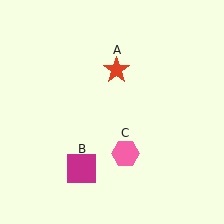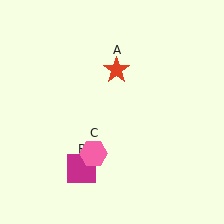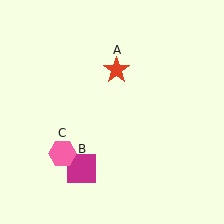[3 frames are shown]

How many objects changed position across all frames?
1 object changed position: pink hexagon (object C).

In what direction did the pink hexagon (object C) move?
The pink hexagon (object C) moved left.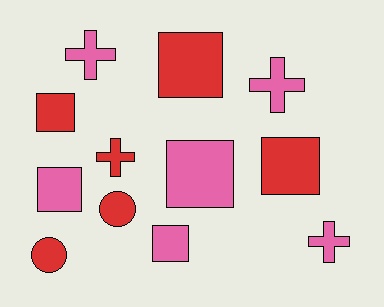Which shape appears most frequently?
Square, with 6 objects.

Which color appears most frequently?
Red, with 6 objects.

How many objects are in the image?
There are 12 objects.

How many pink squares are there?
There are 3 pink squares.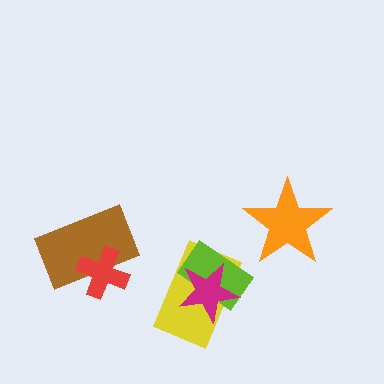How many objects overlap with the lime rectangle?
2 objects overlap with the lime rectangle.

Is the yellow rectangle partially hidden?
Yes, it is partially covered by another shape.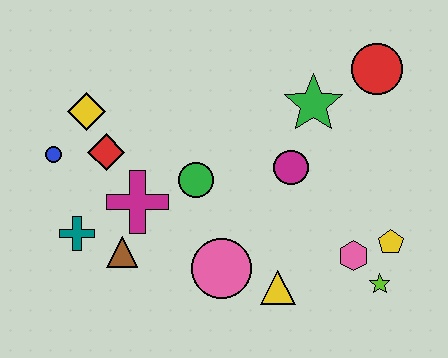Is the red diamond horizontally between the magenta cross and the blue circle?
Yes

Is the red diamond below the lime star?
No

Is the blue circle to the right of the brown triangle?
No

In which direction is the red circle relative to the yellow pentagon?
The red circle is above the yellow pentagon.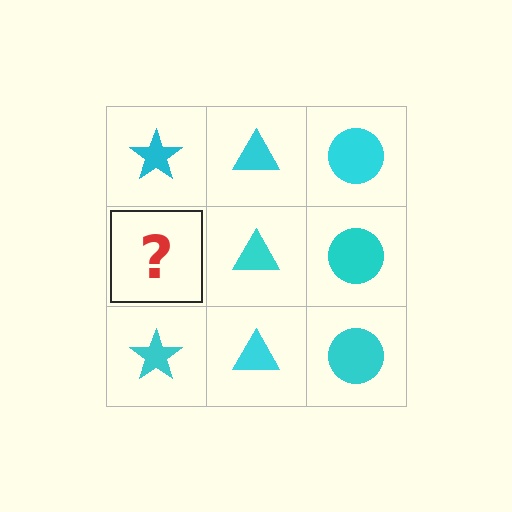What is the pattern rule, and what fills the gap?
The rule is that each column has a consistent shape. The gap should be filled with a cyan star.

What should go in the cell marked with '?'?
The missing cell should contain a cyan star.